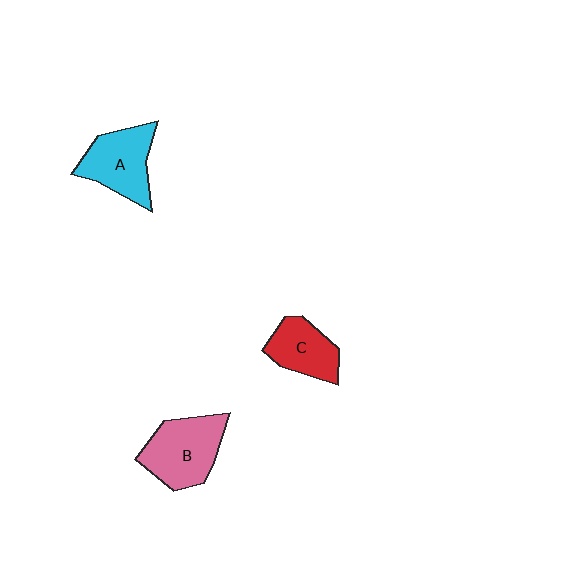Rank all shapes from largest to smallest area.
From largest to smallest: B (pink), A (cyan), C (red).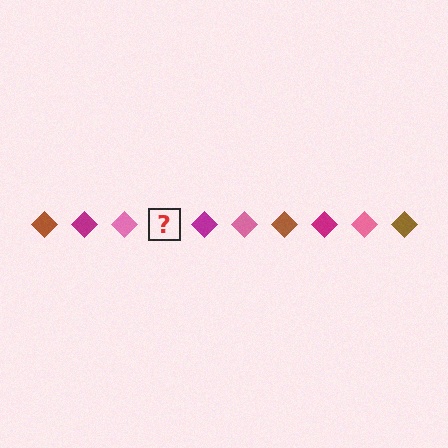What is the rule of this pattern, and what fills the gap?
The rule is that the pattern cycles through brown, magenta, pink diamonds. The gap should be filled with a brown diamond.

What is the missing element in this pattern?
The missing element is a brown diamond.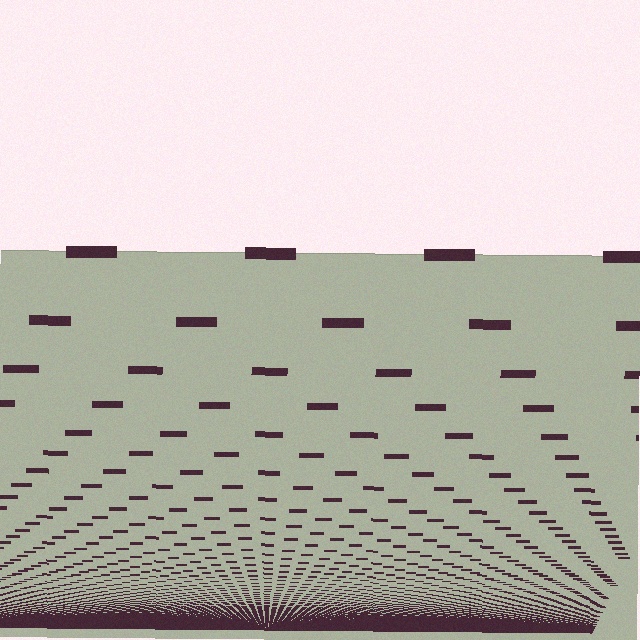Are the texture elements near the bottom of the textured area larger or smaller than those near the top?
Smaller. The gradient is inverted — elements near the bottom are smaller and denser.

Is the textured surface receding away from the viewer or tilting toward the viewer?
The surface appears to tilt toward the viewer. Texture elements get larger and sparser toward the top.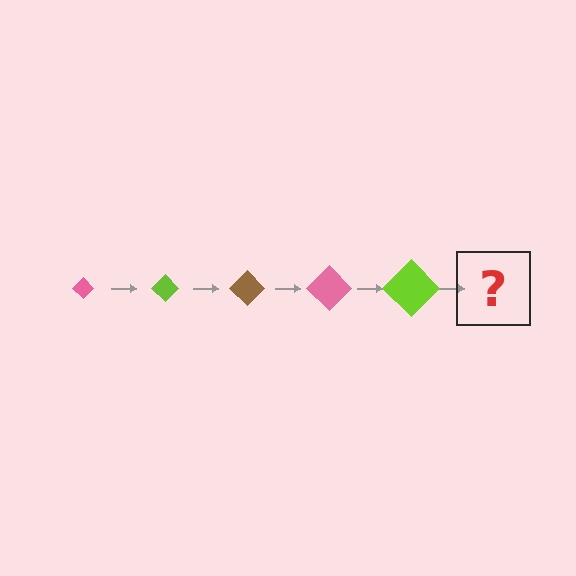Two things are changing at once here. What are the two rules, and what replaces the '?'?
The two rules are that the diamond grows larger each step and the color cycles through pink, lime, and brown. The '?' should be a brown diamond, larger than the previous one.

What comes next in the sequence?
The next element should be a brown diamond, larger than the previous one.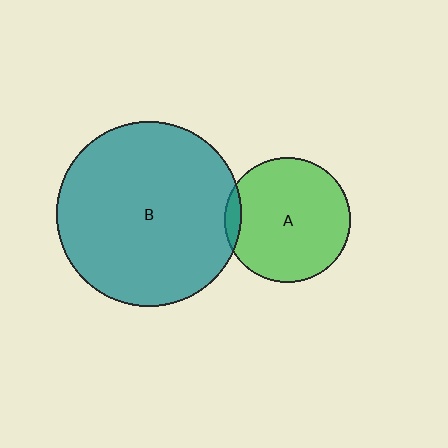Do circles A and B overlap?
Yes.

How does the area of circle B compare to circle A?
Approximately 2.2 times.